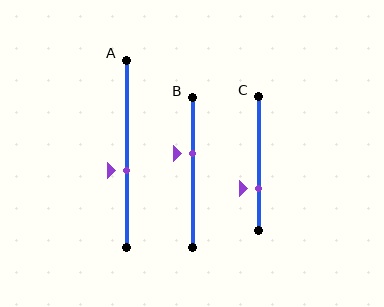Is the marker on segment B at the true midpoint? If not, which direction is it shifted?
No, the marker on segment B is shifted upward by about 12% of the segment length.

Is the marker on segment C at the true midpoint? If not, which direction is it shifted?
No, the marker on segment C is shifted downward by about 19% of the segment length.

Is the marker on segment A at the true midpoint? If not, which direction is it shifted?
No, the marker on segment A is shifted downward by about 9% of the segment length.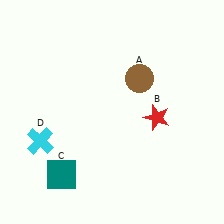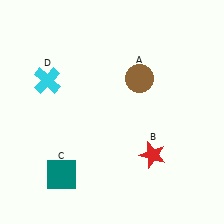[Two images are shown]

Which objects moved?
The objects that moved are: the red star (B), the cyan cross (D).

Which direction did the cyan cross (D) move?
The cyan cross (D) moved up.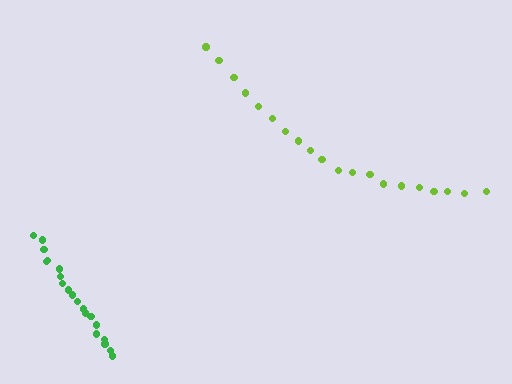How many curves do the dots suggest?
There are 2 distinct paths.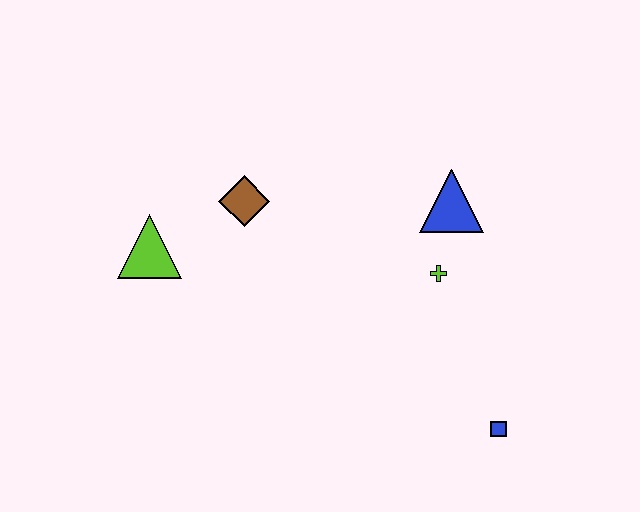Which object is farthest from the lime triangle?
The blue square is farthest from the lime triangle.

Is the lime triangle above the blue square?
Yes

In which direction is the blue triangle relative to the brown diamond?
The blue triangle is to the right of the brown diamond.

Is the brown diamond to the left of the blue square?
Yes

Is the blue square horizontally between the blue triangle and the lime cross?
No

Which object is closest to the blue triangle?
The lime cross is closest to the blue triangle.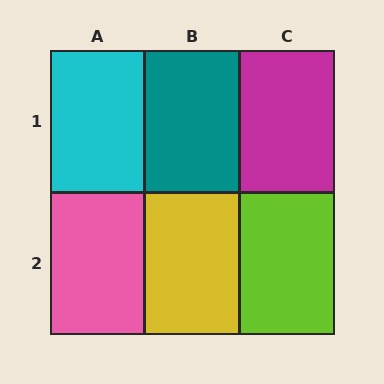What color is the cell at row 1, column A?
Cyan.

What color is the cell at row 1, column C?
Magenta.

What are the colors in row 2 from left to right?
Pink, yellow, lime.